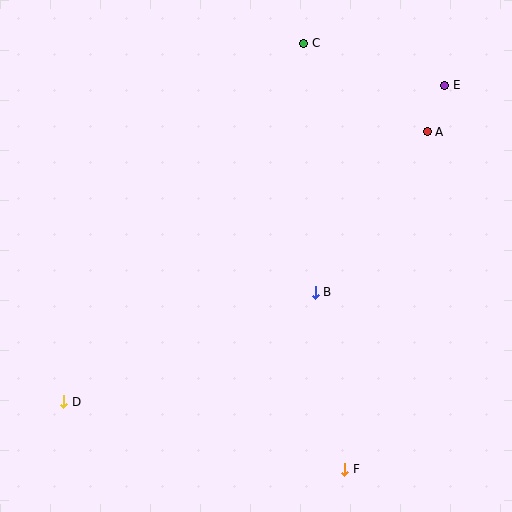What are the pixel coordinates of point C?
Point C is at (304, 43).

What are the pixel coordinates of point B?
Point B is at (315, 292).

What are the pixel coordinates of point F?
Point F is at (345, 469).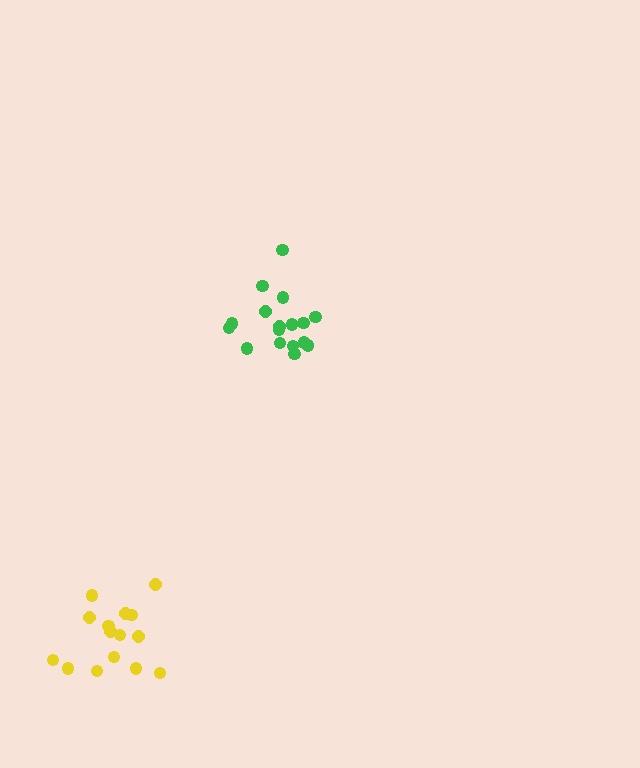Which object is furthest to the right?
The green cluster is rightmost.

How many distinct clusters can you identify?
There are 2 distinct clusters.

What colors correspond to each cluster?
The clusters are colored: yellow, green.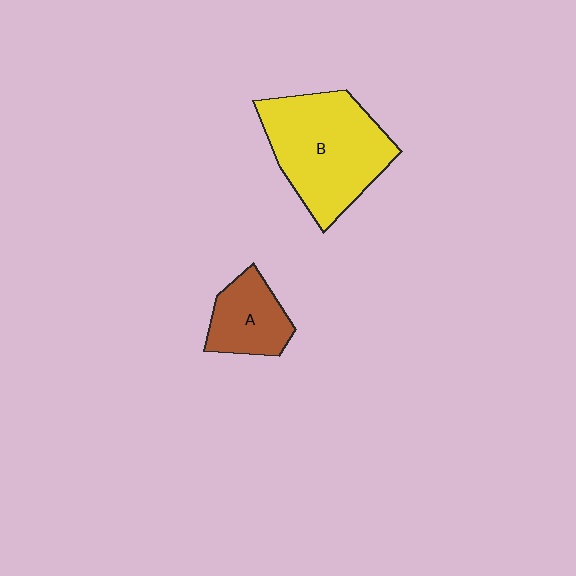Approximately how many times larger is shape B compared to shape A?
Approximately 2.2 times.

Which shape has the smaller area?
Shape A (brown).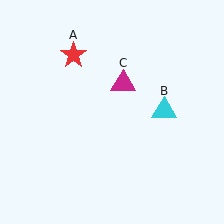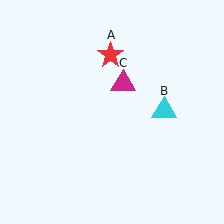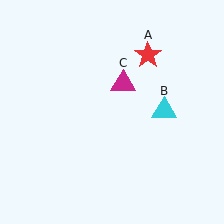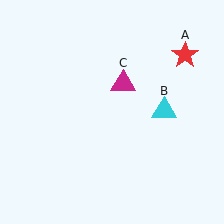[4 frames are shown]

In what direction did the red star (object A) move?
The red star (object A) moved right.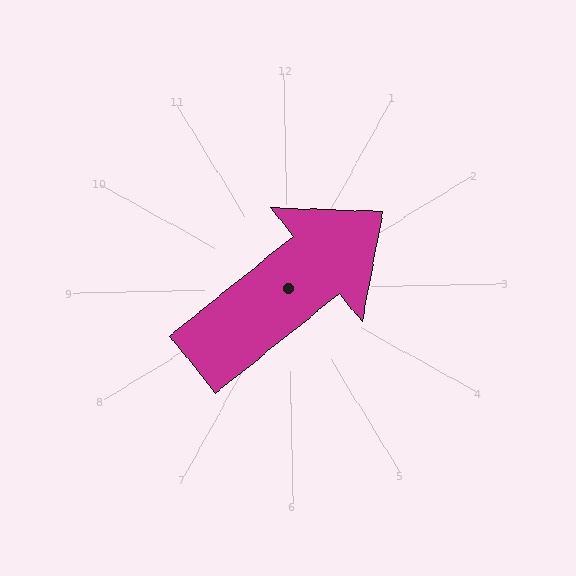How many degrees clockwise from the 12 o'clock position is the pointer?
Approximately 52 degrees.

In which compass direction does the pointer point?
Northeast.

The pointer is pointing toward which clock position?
Roughly 2 o'clock.